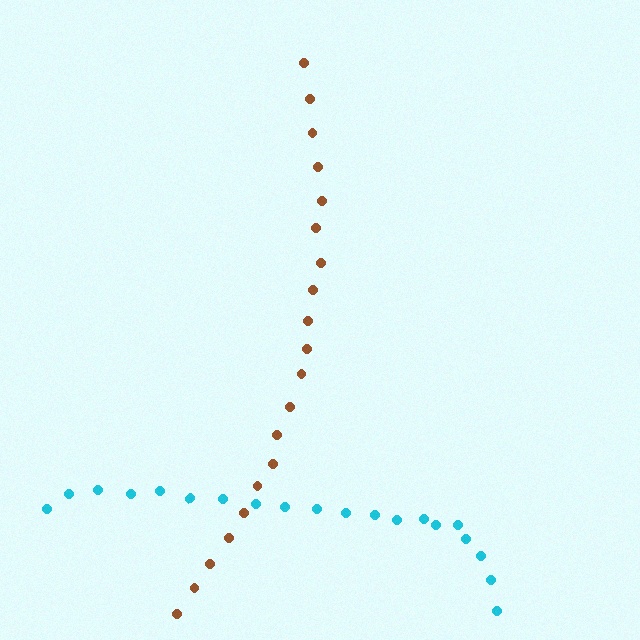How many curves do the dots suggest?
There are 2 distinct paths.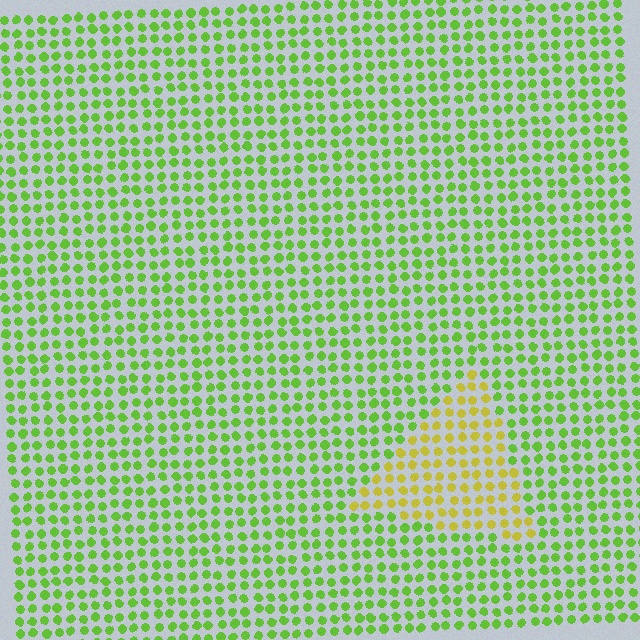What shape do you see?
I see a triangle.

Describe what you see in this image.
The image is filled with small lime elements in a uniform arrangement. A triangle-shaped region is visible where the elements are tinted to a slightly different hue, forming a subtle color boundary.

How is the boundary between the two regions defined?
The boundary is defined purely by a slight shift in hue (about 43 degrees). Spacing, size, and orientation are identical on both sides.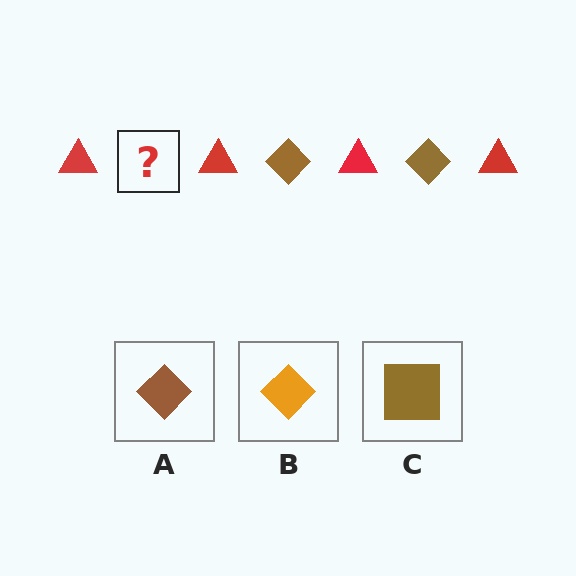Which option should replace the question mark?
Option A.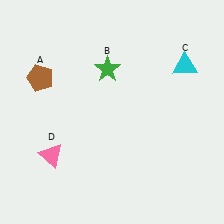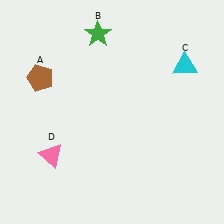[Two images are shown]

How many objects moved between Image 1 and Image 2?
1 object moved between the two images.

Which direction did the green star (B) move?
The green star (B) moved up.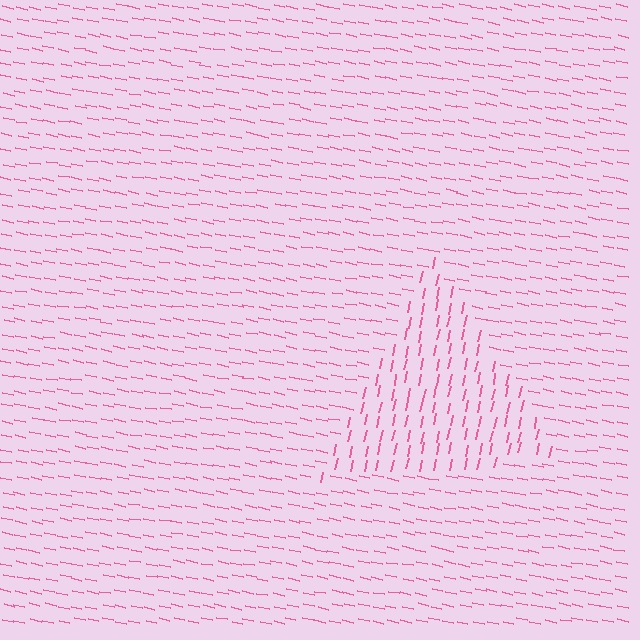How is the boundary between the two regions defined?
The boundary is defined purely by a change in line orientation (approximately 89 degrees difference). All lines are the same color and thickness.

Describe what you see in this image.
The image is filled with small pink line segments. A triangle region in the image has lines oriented differently from the surrounding lines, creating a visible texture boundary.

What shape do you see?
I see a triangle.